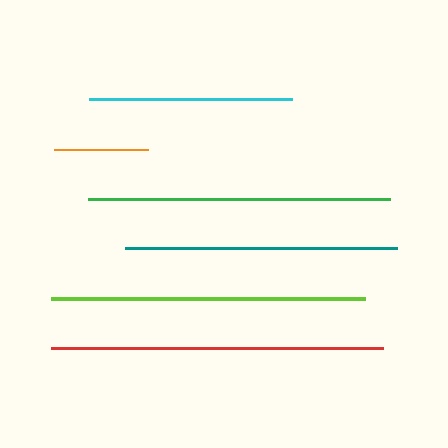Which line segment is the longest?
The red line is the longest at approximately 332 pixels.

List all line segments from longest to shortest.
From longest to shortest: red, lime, green, teal, cyan, orange.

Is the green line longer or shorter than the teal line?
The green line is longer than the teal line.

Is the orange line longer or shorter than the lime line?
The lime line is longer than the orange line.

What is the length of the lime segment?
The lime segment is approximately 314 pixels long.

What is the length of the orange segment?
The orange segment is approximately 94 pixels long.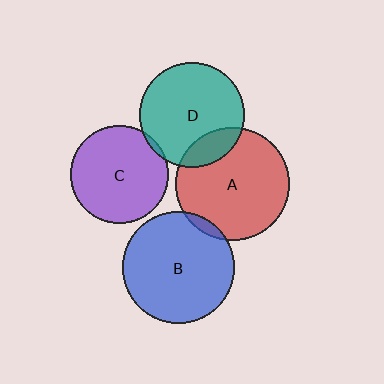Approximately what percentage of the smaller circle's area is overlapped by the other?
Approximately 5%.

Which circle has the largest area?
Circle A (red).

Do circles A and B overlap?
Yes.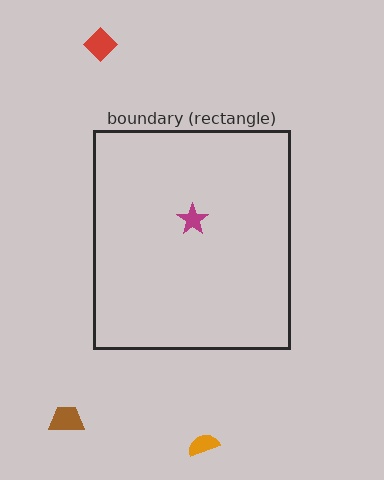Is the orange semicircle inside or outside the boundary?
Outside.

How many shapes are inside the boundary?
1 inside, 3 outside.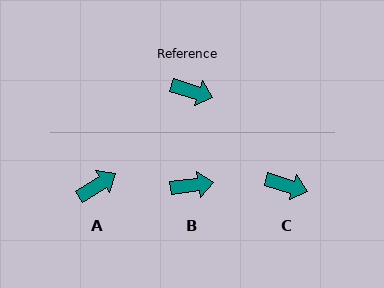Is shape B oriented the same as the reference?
No, it is off by about 25 degrees.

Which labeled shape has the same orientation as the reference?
C.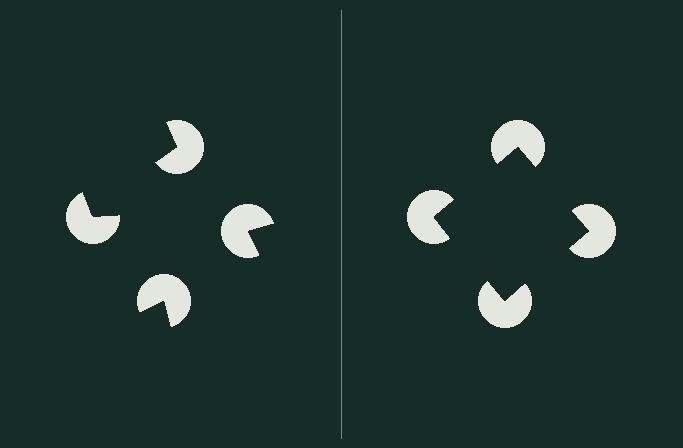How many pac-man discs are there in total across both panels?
8 — 4 on each side.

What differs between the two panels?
The pac-man discs are positioned identically on both sides; only the wedge orientations differ. On the right they align to a square; on the left they are misaligned.